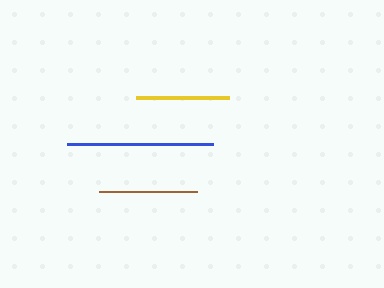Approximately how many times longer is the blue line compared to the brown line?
The blue line is approximately 1.5 times the length of the brown line.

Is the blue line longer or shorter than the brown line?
The blue line is longer than the brown line.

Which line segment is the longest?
The blue line is the longest at approximately 147 pixels.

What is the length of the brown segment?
The brown segment is approximately 98 pixels long.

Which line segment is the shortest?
The yellow line is the shortest at approximately 93 pixels.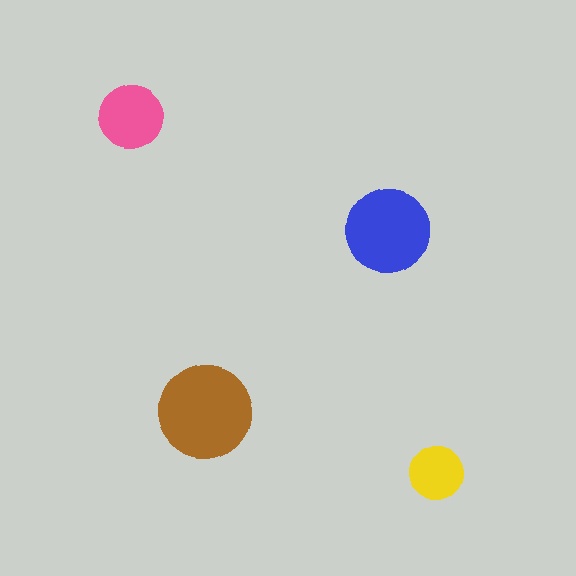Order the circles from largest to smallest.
the brown one, the blue one, the pink one, the yellow one.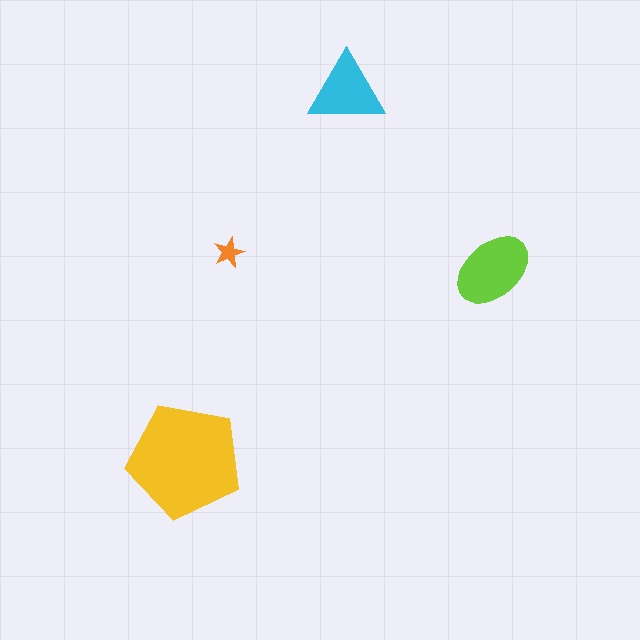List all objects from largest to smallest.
The yellow pentagon, the lime ellipse, the cyan triangle, the orange star.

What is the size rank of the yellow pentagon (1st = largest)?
1st.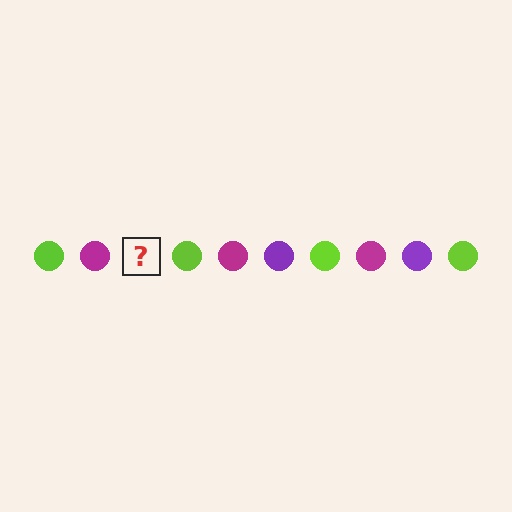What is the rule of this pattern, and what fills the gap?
The rule is that the pattern cycles through lime, magenta, purple circles. The gap should be filled with a purple circle.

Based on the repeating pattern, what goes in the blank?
The blank should be a purple circle.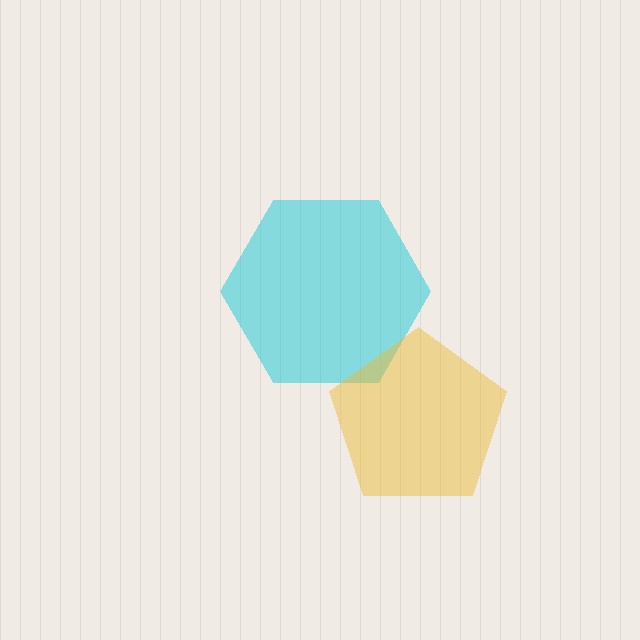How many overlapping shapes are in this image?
There are 2 overlapping shapes in the image.